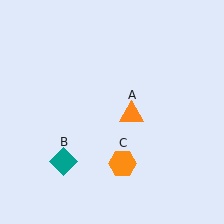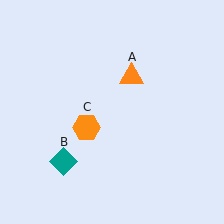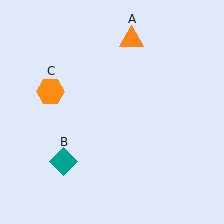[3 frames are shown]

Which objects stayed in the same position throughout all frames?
Teal diamond (object B) remained stationary.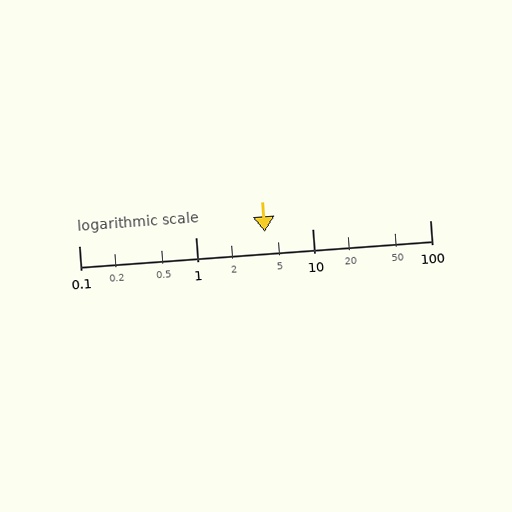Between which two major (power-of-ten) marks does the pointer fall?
The pointer is between 1 and 10.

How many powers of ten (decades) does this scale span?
The scale spans 3 decades, from 0.1 to 100.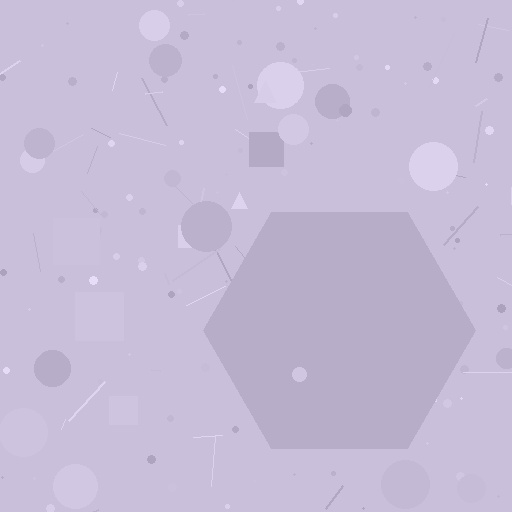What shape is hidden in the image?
A hexagon is hidden in the image.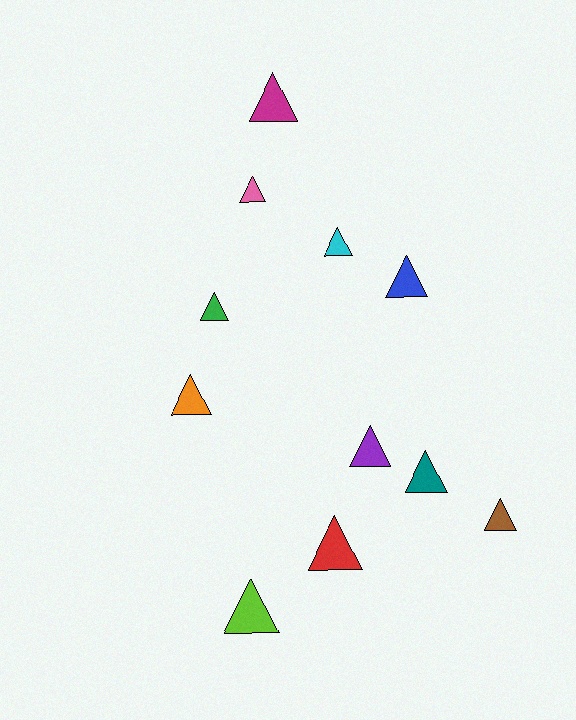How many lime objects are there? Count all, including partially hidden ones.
There is 1 lime object.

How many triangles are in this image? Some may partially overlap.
There are 11 triangles.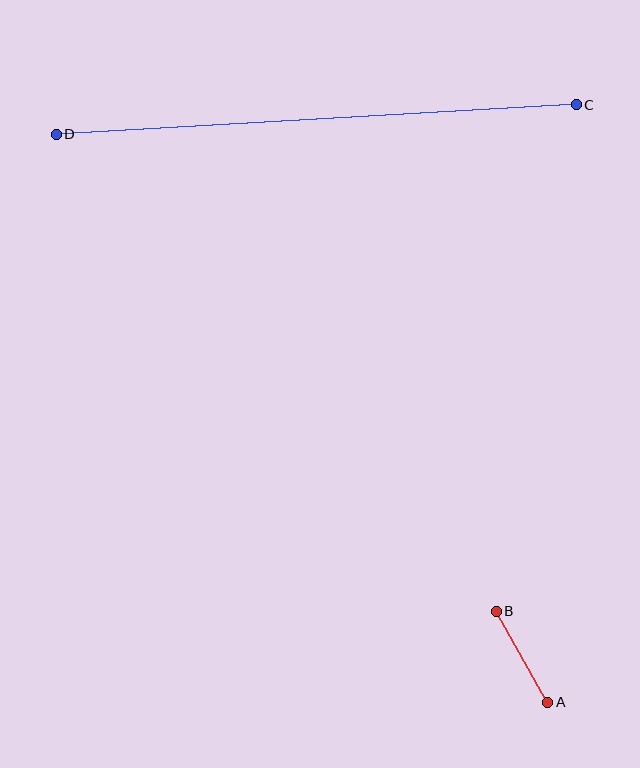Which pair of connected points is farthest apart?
Points C and D are farthest apart.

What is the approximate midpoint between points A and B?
The midpoint is at approximately (522, 657) pixels.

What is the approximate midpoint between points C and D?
The midpoint is at approximately (316, 120) pixels.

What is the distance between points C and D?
The distance is approximately 521 pixels.